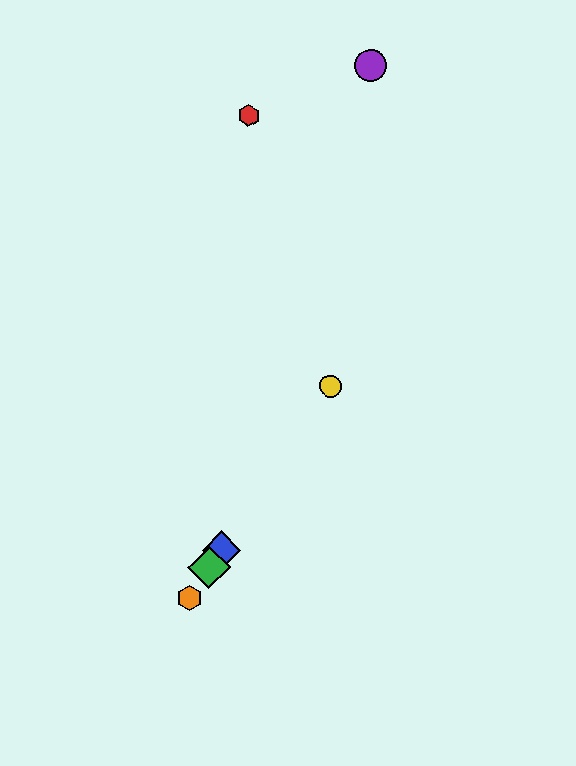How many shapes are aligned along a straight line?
4 shapes (the blue diamond, the green diamond, the yellow circle, the orange hexagon) are aligned along a straight line.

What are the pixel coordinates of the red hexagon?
The red hexagon is at (248, 115).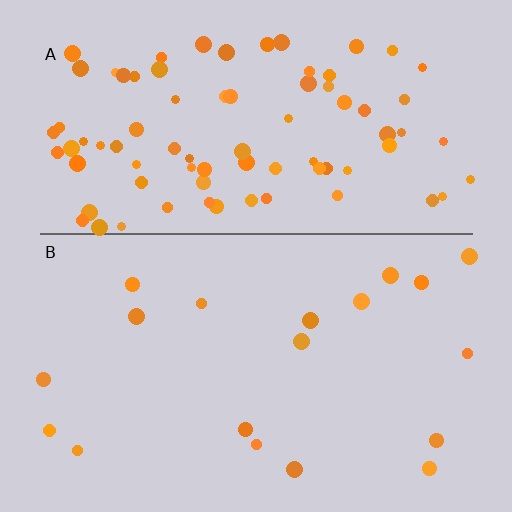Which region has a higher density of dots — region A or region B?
A (the top).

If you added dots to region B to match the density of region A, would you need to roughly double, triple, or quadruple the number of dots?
Approximately quadruple.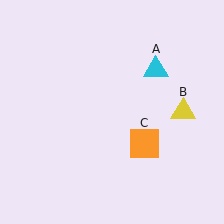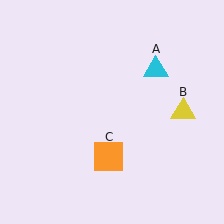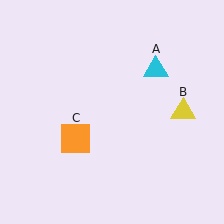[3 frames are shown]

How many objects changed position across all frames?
1 object changed position: orange square (object C).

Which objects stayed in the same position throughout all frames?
Cyan triangle (object A) and yellow triangle (object B) remained stationary.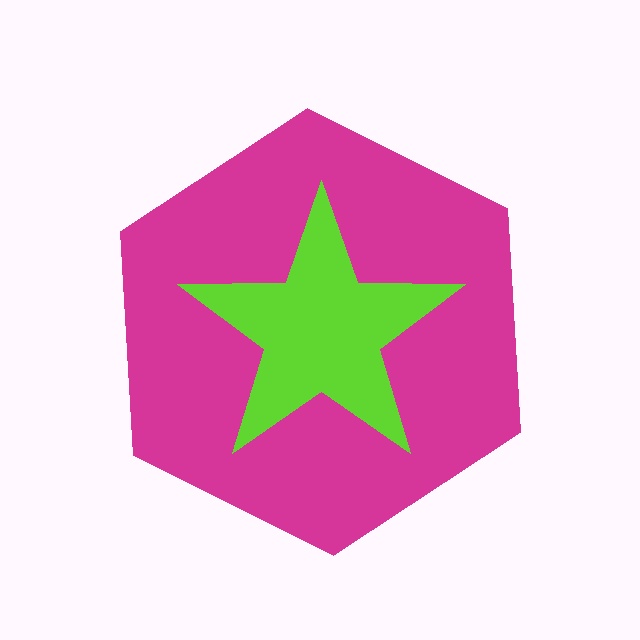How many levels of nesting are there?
2.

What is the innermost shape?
The lime star.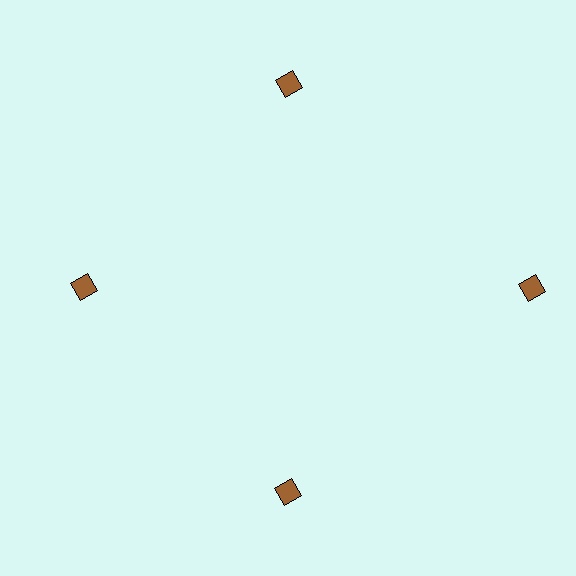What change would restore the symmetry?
The symmetry would be restored by moving it inward, back onto the ring so that all 4 diamonds sit at equal angles and equal distance from the center.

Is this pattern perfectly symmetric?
No. The 4 brown diamonds are arranged in a ring, but one element near the 3 o'clock position is pushed outward from the center, breaking the 4-fold rotational symmetry.